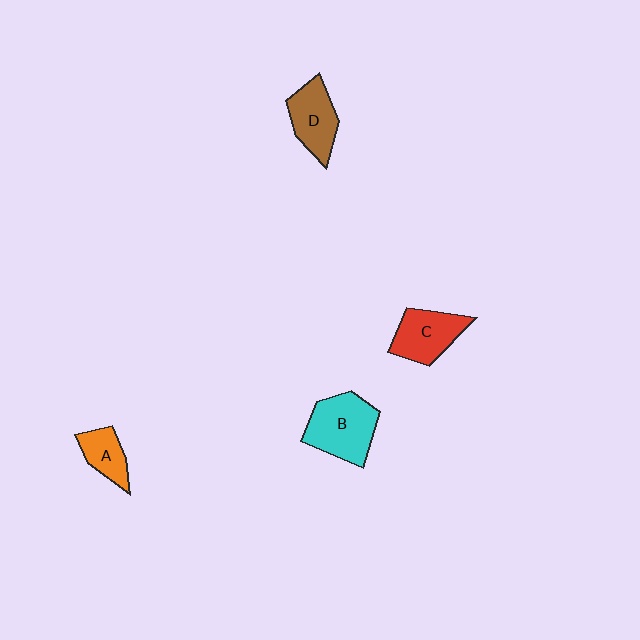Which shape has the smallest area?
Shape A (orange).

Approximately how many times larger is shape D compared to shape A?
Approximately 1.4 times.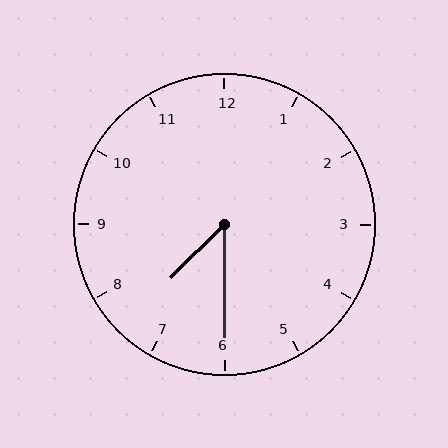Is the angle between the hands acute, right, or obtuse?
It is acute.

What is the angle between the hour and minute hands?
Approximately 45 degrees.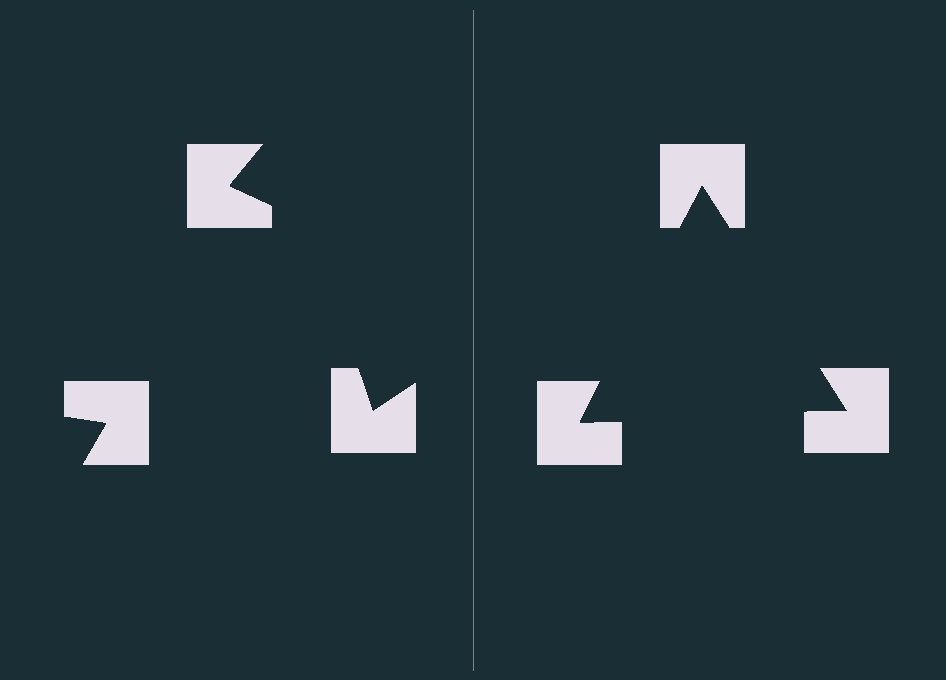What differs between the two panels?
The notched squares are positioned identically on both sides; only the wedge orientations differ. On the right they align to a triangle; on the left they are misaligned.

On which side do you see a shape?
An illusory triangle appears on the right side. On the left side the wedge cuts are rotated, so no coherent shape forms.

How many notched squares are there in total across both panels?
6 — 3 on each side.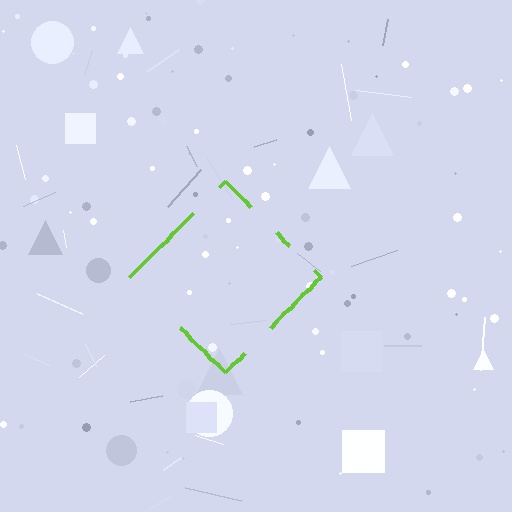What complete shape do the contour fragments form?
The contour fragments form a diamond.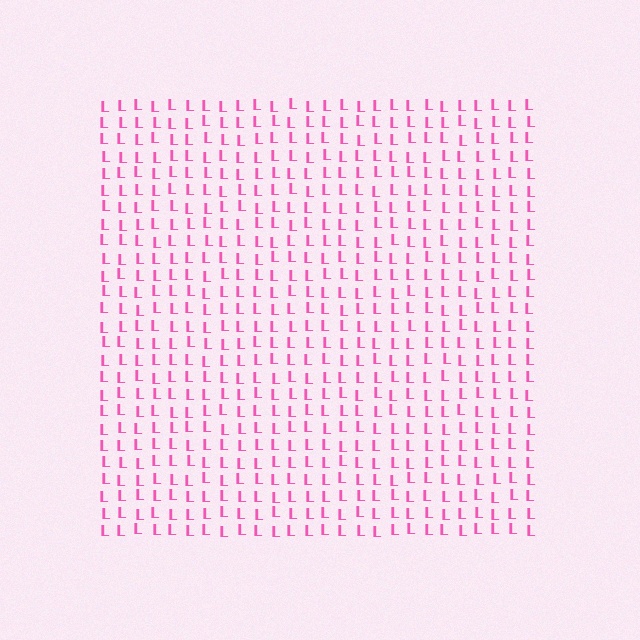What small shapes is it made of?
It is made of small letter L's.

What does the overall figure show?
The overall figure shows a square.